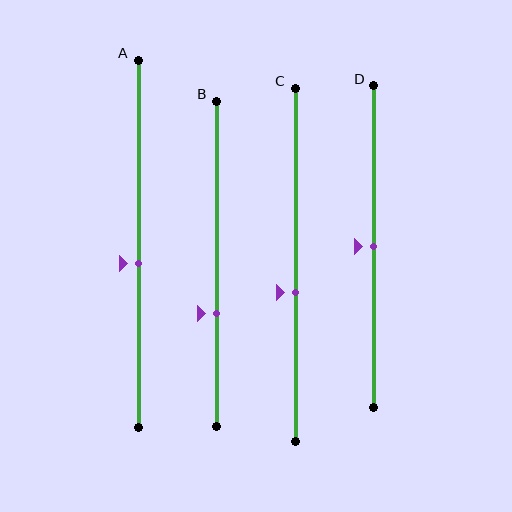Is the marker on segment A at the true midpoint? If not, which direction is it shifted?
No, the marker on segment A is shifted downward by about 5% of the segment length.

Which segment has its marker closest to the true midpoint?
Segment D has its marker closest to the true midpoint.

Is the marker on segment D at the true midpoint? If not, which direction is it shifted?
Yes, the marker on segment D is at the true midpoint.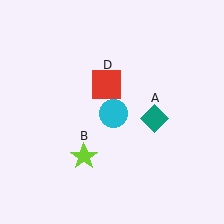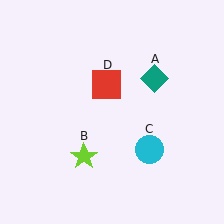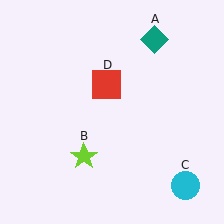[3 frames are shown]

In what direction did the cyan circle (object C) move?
The cyan circle (object C) moved down and to the right.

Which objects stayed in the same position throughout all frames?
Lime star (object B) and red square (object D) remained stationary.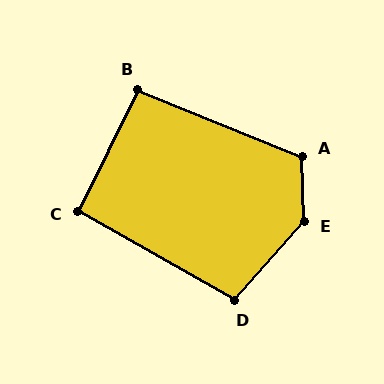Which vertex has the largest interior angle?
E, at approximately 137 degrees.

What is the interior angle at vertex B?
Approximately 94 degrees (approximately right).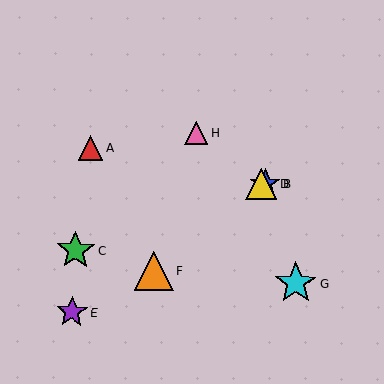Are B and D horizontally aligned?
Yes, both are at y≈184.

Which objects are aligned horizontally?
Objects B, D are aligned horizontally.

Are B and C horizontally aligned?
No, B is at y≈184 and C is at y≈250.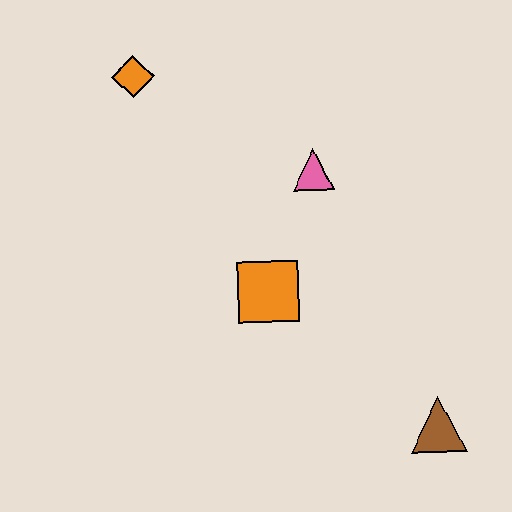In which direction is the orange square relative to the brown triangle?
The orange square is to the left of the brown triangle.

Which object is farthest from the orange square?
The orange diamond is farthest from the orange square.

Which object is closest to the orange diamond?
The pink triangle is closest to the orange diamond.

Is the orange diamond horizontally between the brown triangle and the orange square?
No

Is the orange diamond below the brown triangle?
No